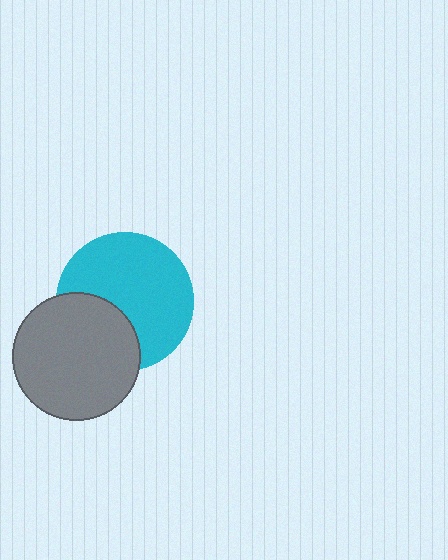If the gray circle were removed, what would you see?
You would see the complete cyan circle.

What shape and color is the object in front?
The object in front is a gray circle.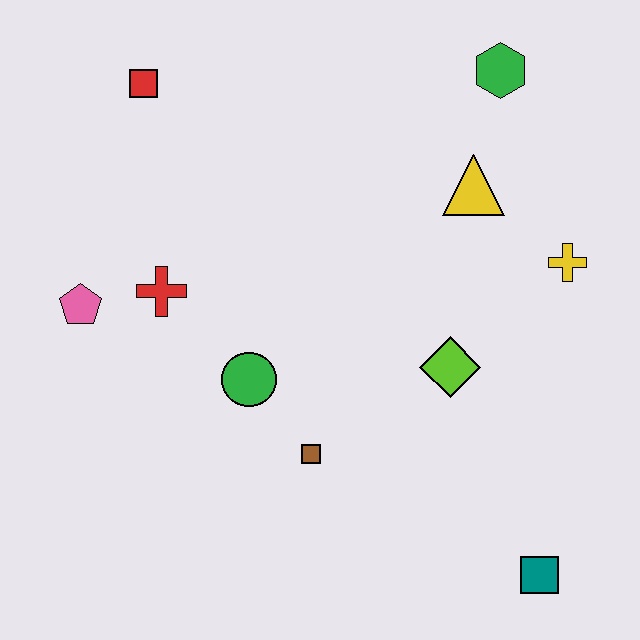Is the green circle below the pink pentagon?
Yes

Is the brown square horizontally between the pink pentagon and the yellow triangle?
Yes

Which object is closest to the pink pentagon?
The red cross is closest to the pink pentagon.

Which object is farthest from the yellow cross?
The pink pentagon is farthest from the yellow cross.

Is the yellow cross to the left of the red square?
No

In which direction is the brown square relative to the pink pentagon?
The brown square is to the right of the pink pentagon.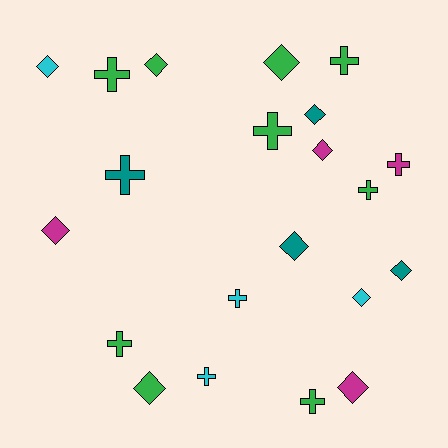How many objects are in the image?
There are 21 objects.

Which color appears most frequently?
Green, with 9 objects.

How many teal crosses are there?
There is 1 teal cross.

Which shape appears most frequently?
Diamond, with 11 objects.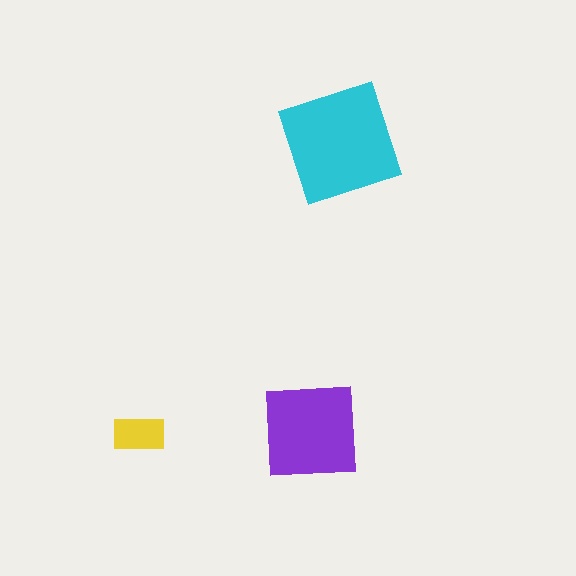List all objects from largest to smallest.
The cyan square, the purple square, the yellow rectangle.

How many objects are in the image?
There are 3 objects in the image.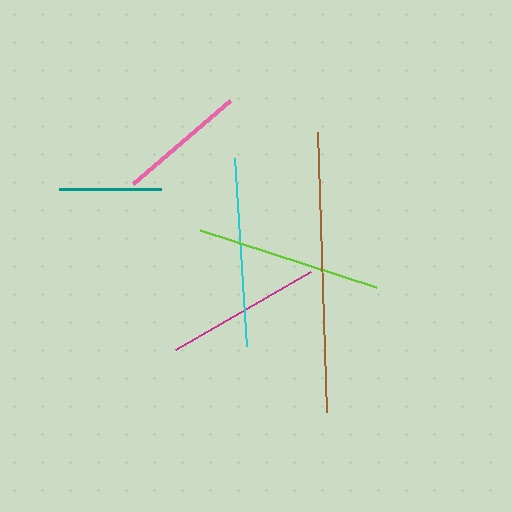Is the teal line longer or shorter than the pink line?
The pink line is longer than the teal line.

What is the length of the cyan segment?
The cyan segment is approximately 188 pixels long.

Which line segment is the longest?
The brown line is the longest at approximately 279 pixels.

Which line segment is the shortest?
The teal line is the shortest at approximately 102 pixels.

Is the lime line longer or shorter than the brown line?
The brown line is longer than the lime line.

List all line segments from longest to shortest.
From longest to shortest: brown, cyan, lime, magenta, pink, teal.